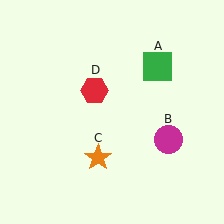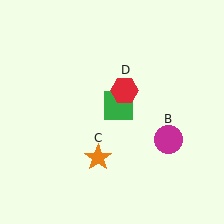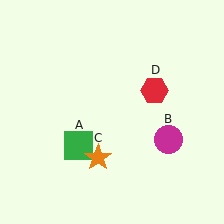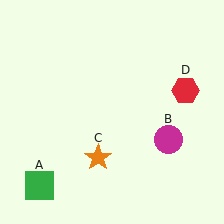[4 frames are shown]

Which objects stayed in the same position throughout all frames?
Magenta circle (object B) and orange star (object C) remained stationary.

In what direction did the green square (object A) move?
The green square (object A) moved down and to the left.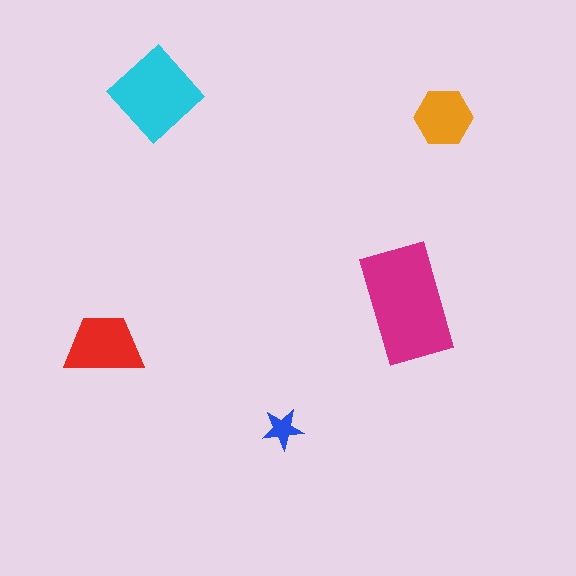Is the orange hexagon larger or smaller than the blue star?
Larger.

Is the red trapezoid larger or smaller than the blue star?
Larger.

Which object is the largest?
The magenta rectangle.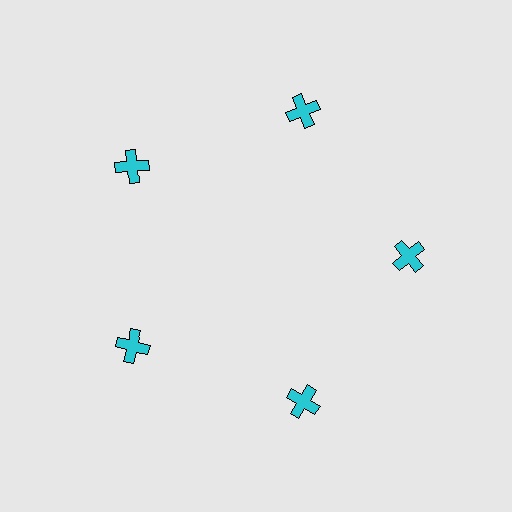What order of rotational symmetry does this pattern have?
This pattern has 5-fold rotational symmetry.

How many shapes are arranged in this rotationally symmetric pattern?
There are 5 shapes, arranged in 5 groups of 1.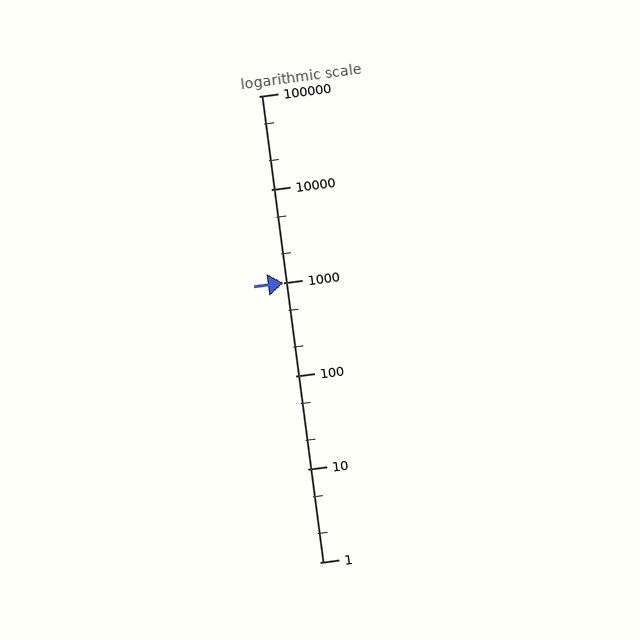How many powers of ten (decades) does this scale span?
The scale spans 5 decades, from 1 to 100000.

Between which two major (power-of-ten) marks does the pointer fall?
The pointer is between 1000 and 10000.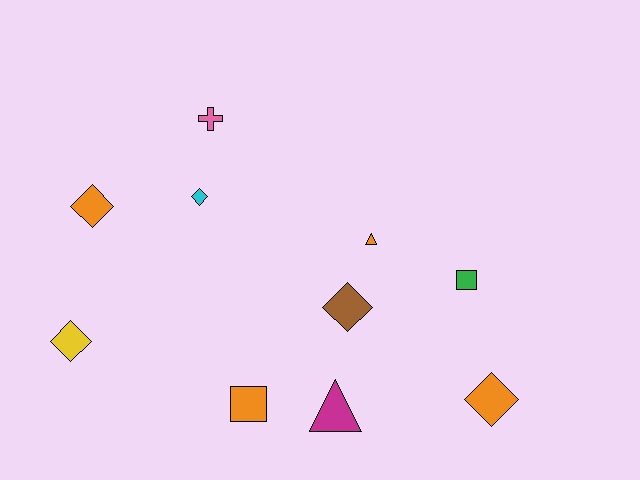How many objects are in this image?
There are 10 objects.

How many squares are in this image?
There are 2 squares.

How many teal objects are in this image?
There are no teal objects.